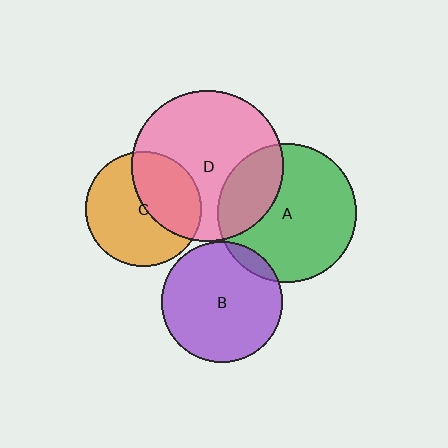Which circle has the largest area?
Circle D (pink).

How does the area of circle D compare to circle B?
Approximately 1.6 times.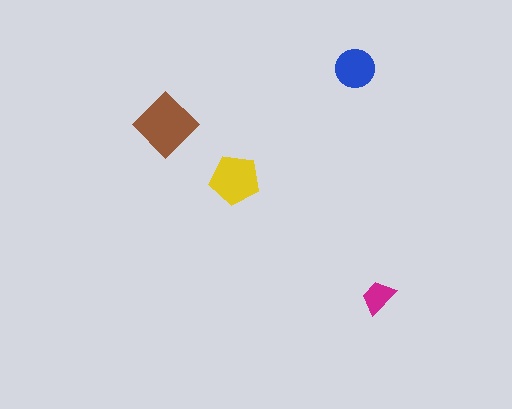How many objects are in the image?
There are 4 objects in the image.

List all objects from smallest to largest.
The magenta trapezoid, the blue circle, the yellow pentagon, the brown diamond.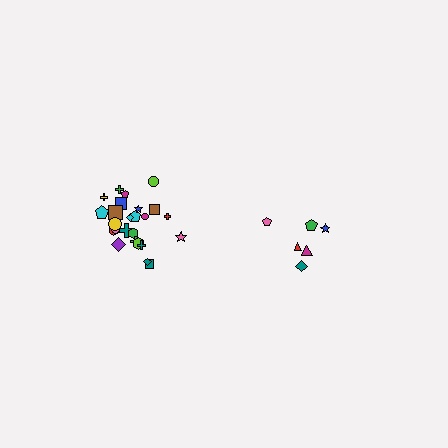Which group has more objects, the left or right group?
The left group.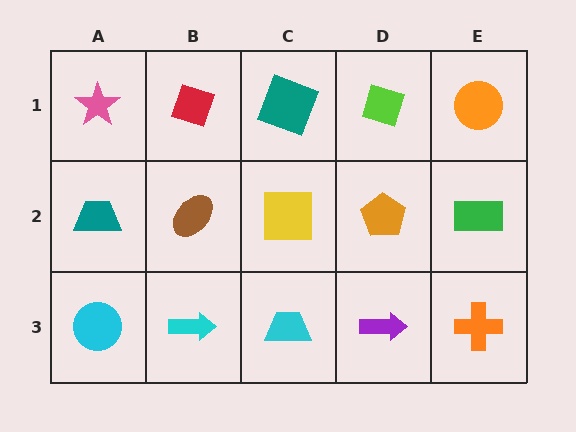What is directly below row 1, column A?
A teal trapezoid.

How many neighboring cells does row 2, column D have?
4.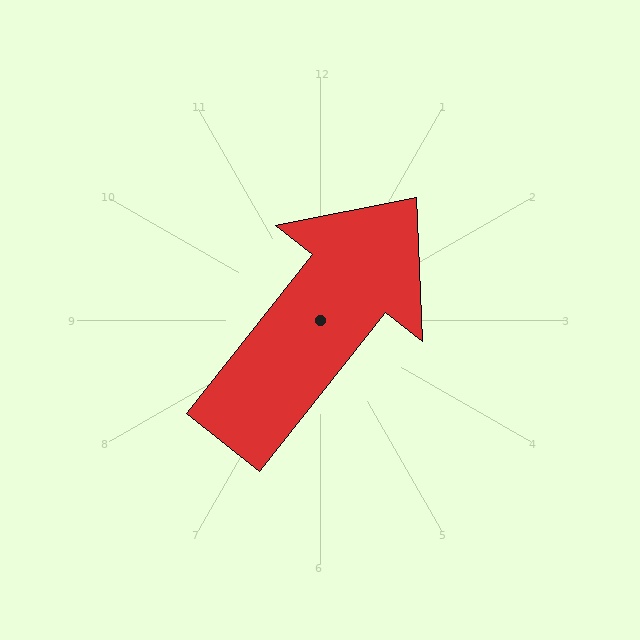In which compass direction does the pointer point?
Northeast.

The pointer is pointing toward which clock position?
Roughly 1 o'clock.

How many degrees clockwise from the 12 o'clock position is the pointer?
Approximately 38 degrees.